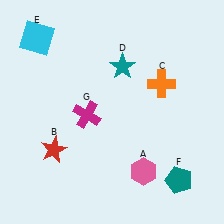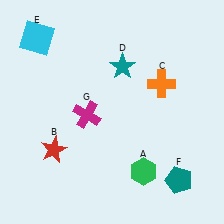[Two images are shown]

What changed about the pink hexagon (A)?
In Image 1, A is pink. In Image 2, it changed to green.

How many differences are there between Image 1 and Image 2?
There is 1 difference between the two images.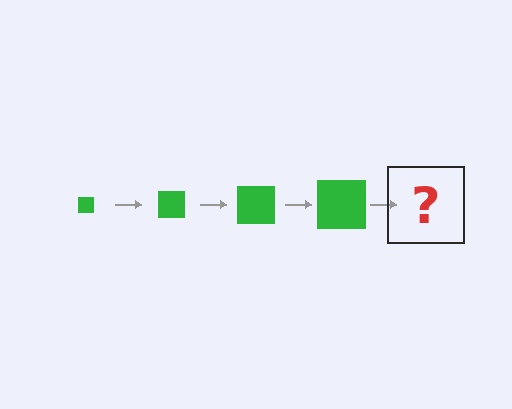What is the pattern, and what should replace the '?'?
The pattern is that the square gets progressively larger each step. The '?' should be a green square, larger than the previous one.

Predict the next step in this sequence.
The next step is a green square, larger than the previous one.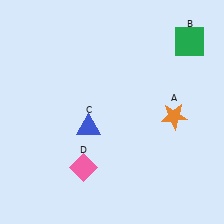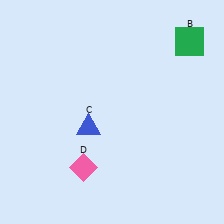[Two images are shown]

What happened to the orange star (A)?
The orange star (A) was removed in Image 2. It was in the bottom-right area of Image 1.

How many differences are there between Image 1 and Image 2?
There is 1 difference between the two images.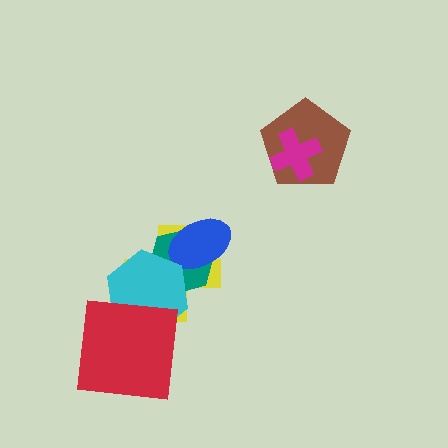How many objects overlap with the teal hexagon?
3 objects overlap with the teal hexagon.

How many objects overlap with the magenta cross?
1 object overlaps with the magenta cross.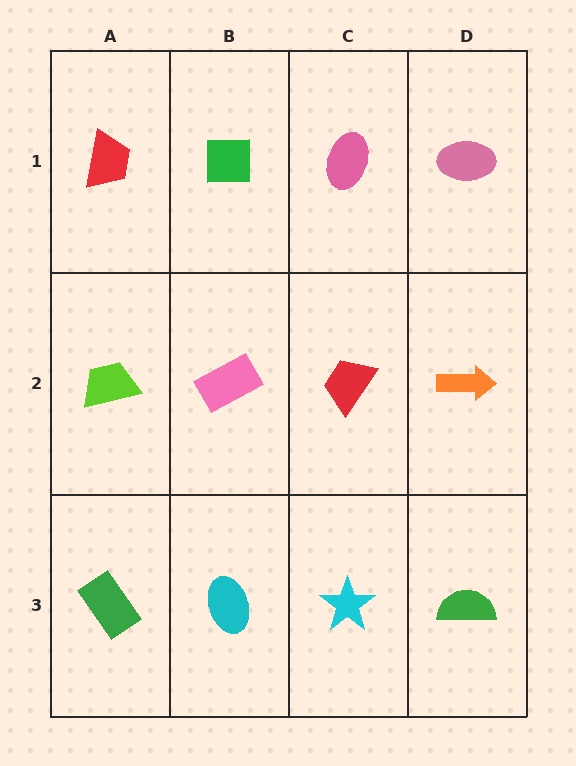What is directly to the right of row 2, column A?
A pink rectangle.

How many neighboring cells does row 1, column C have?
3.